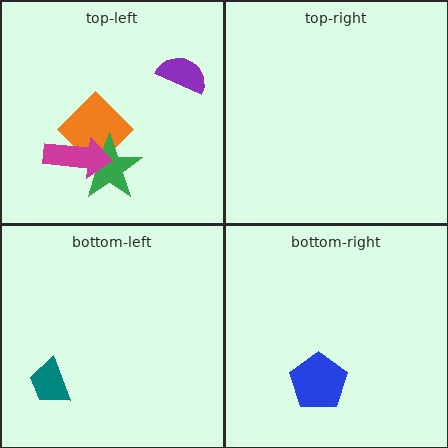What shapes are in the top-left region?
The purple semicircle, the orange diamond, the green star, the magenta arrow.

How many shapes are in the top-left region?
4.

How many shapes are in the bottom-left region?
1.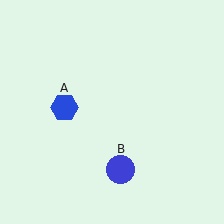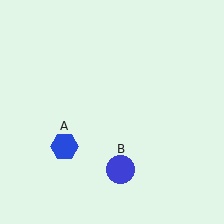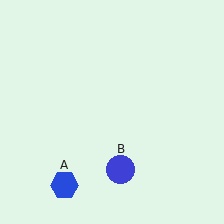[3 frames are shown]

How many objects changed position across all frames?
1 object changed position: blue hexagon (object A).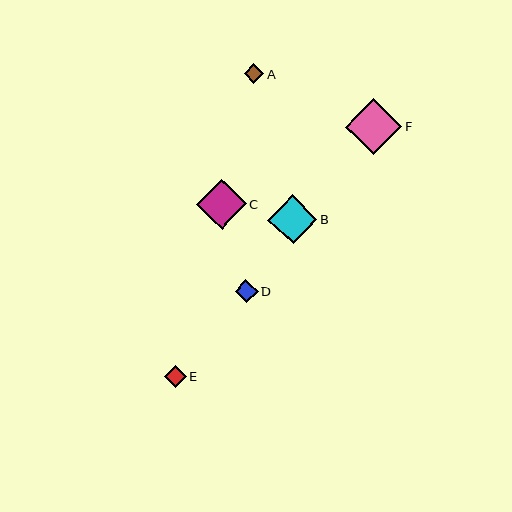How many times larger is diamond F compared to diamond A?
Diamond F is approximately 2.8 times the size of diamond A.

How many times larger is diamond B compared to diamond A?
Diamond B is approximately 2.5 times the size of diamond A.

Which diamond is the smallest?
Diamond A is the smallest with a size of approximately 20 pixels.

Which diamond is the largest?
Diamond F is the largest with a size of approximately 56 pixels.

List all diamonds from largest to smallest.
From largest to smallest: F, C, B, D, E, A.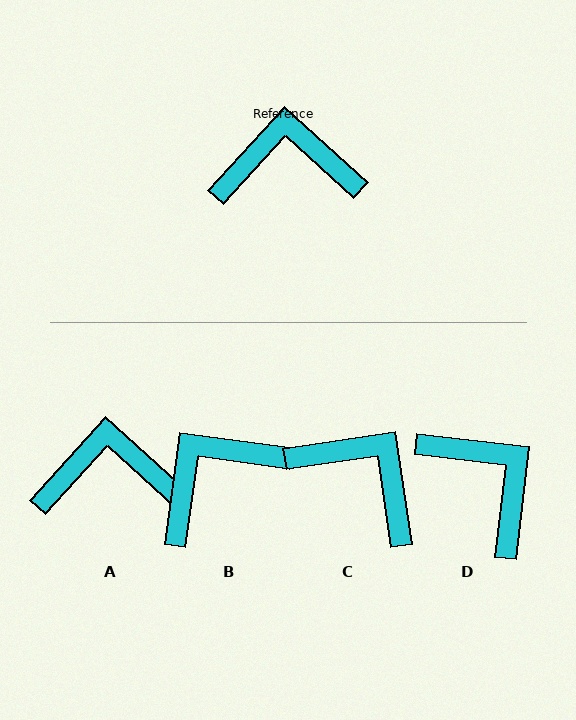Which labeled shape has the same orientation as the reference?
A.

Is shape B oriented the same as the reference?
No, it is off by about 34 degrees.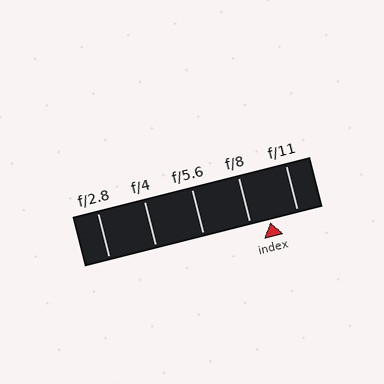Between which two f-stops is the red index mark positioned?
The index mark is between f/8 and f/11.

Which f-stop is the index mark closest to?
The index mark is closest to f/8.